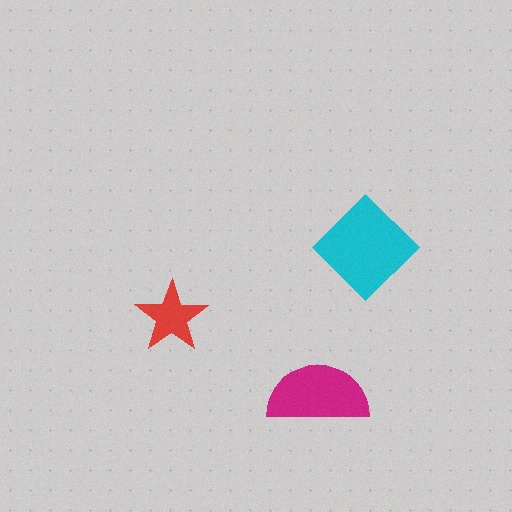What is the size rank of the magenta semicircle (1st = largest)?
2nd.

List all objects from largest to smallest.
The cyan diamond, the magenta semicircle, the red star.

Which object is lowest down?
The magenta semicircle is bottommost.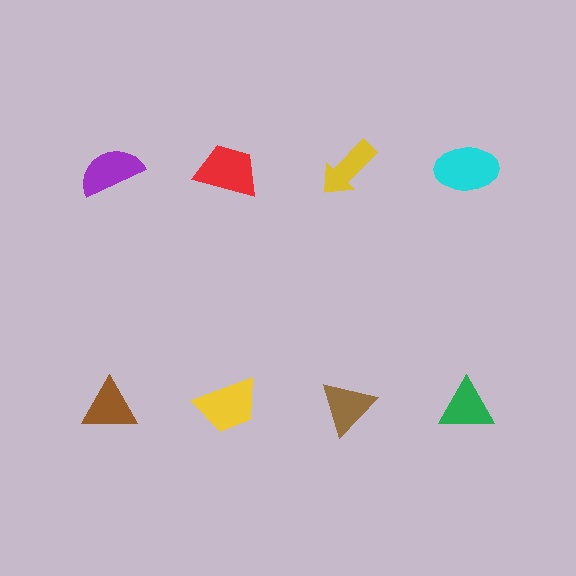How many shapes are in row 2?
4 shapes.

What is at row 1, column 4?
A cyan ellipse.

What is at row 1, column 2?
A red trapezoid.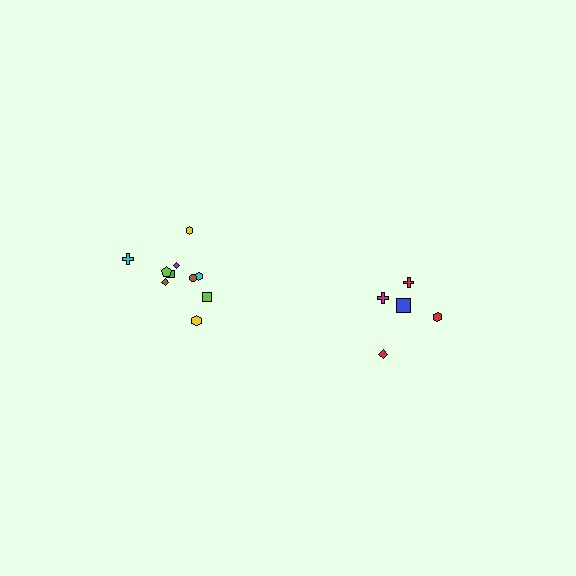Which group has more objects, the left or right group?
The left group.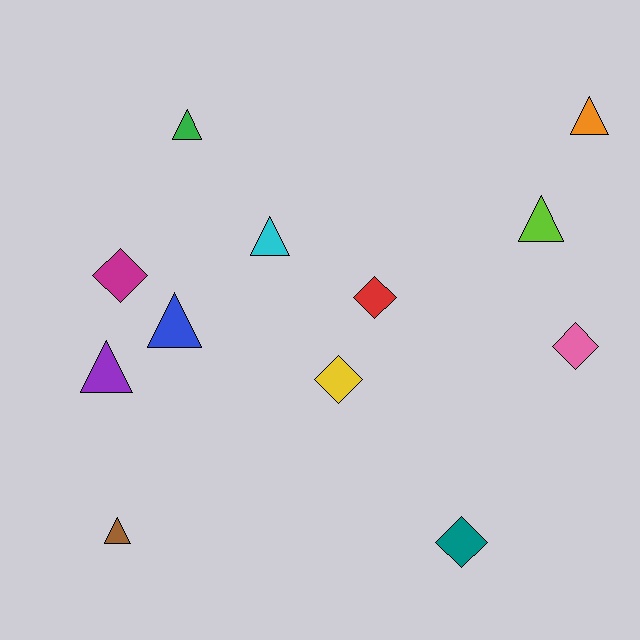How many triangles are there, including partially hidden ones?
There are 7 triangles.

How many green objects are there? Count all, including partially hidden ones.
There is 1 green object.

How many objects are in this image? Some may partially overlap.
There are 12 objects.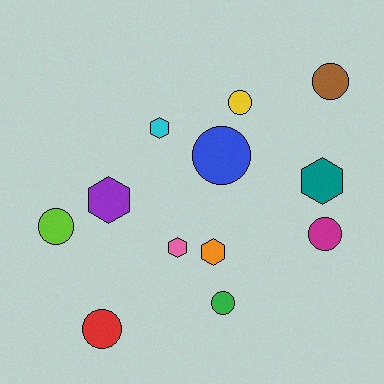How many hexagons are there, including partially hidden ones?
There are 5 hexagons.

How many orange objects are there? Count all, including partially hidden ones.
There is 1 orange object.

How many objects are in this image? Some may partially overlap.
There are 12 objects.